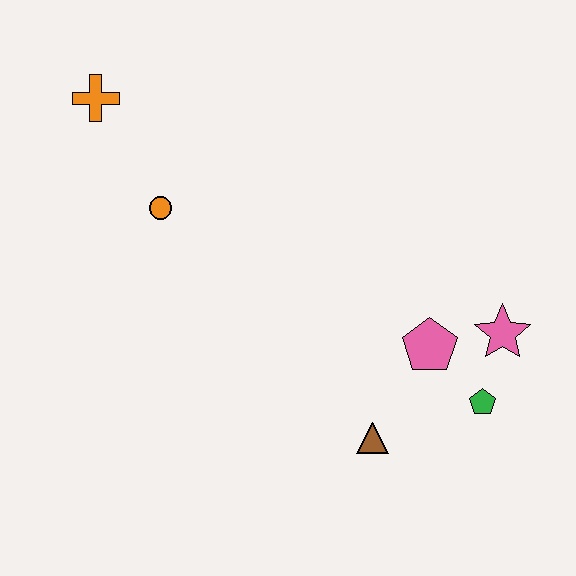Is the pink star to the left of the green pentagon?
No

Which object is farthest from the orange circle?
The green pentagon is farthest from the orange circle.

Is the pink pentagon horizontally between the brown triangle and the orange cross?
No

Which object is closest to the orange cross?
The orange circle is closest to the orange cross.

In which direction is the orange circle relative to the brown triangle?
The orange circle is above the brown triangle.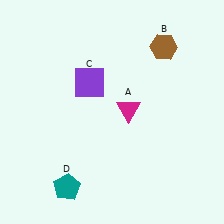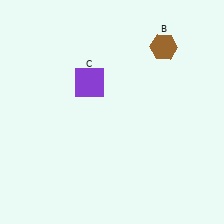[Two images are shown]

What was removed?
The magenta triangle (A), the teal pentagon (D) were removed in Image 2.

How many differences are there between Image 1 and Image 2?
There are 2 differences between the two images.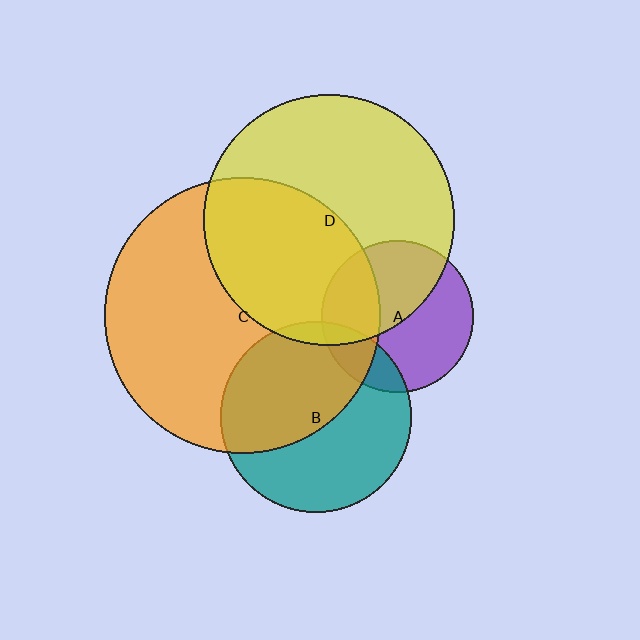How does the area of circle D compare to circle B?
Approximately 1.7 times.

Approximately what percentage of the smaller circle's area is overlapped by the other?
Approximately 30%.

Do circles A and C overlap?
Yes.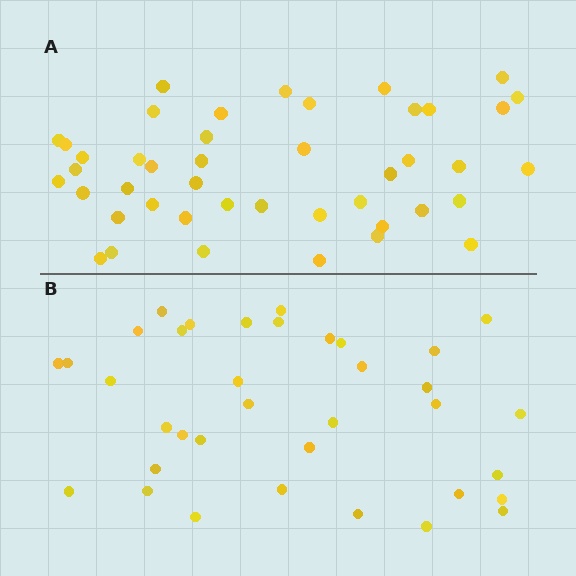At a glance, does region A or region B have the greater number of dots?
Region A (the top region) has more dots.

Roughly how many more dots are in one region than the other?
Region A has roughly 8 or so more dots than region B.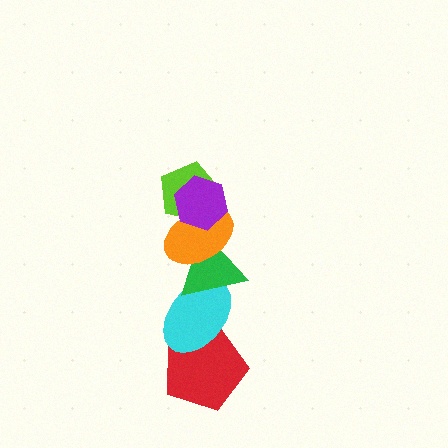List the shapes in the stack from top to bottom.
From top to bottom: the purple hexagon, the lime pentagon, the orange ellipse, the green triangle, the cyan ellipse, the red pentagon.